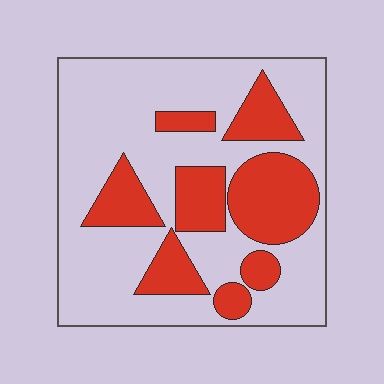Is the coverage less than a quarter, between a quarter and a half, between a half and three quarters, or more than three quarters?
Between a quarter and a half.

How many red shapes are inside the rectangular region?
8.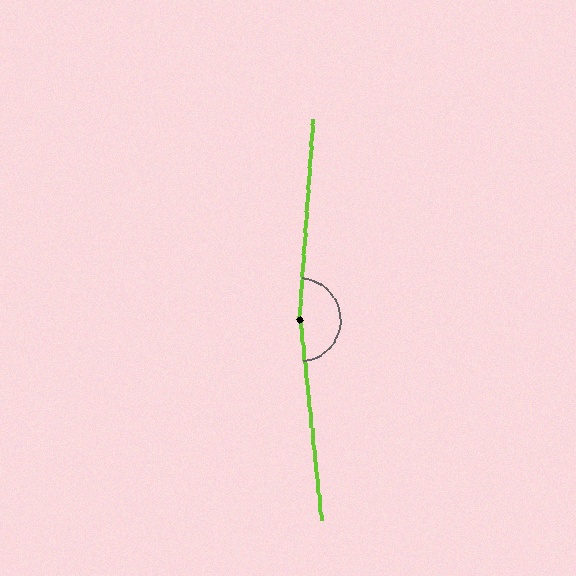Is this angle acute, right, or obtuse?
It is obtuse.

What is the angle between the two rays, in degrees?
Approximately 170 degrees.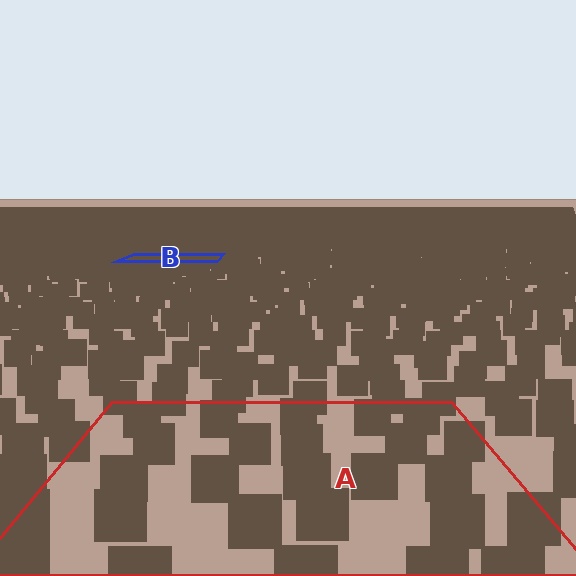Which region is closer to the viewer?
Region A is closer. The texture elements there are larger and more spread out.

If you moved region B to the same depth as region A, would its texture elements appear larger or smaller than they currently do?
They would appear larger. At a closer depth, the same texture elements are projected at a bigger on-screen size.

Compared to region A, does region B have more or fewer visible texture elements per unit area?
Region B has more texture elements per unit area — they are packed more densely because it is farther away.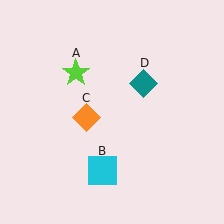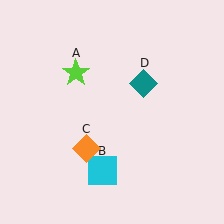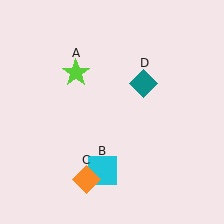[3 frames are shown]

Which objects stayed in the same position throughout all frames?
Lime star (object A) and cyan square (object B) and teal diamond (object D) remained stationary.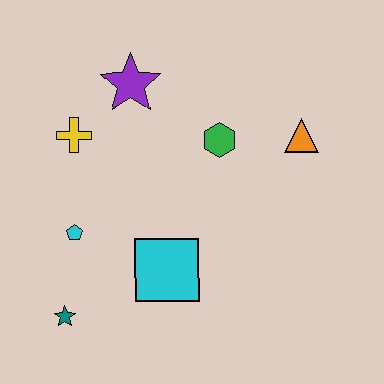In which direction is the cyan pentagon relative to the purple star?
The cyan pentagon is below the purple star.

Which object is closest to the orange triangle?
The green hexagon is closest to the orange triangle.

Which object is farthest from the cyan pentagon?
The orange triangle is farthest from the cyan pentagon.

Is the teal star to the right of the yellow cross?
No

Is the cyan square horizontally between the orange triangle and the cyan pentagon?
Yes